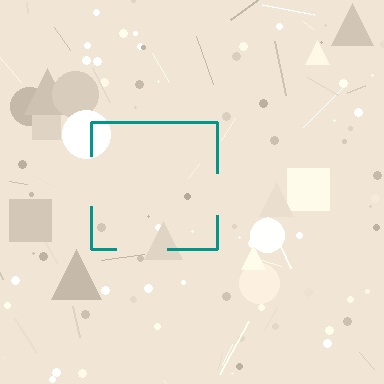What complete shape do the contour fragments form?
The contour fragments form a square.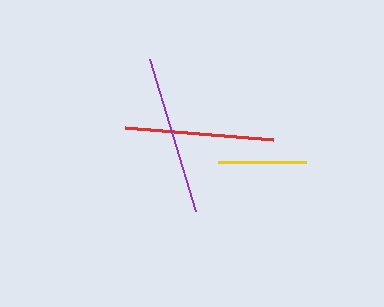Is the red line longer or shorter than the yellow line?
The red line is longer than the yellow line.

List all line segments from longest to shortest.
From longest to shortest: purple, red, yellow.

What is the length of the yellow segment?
The yellow segment is approximately 87 pixels long.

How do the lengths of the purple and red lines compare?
The purple and red lines are approximately the same length.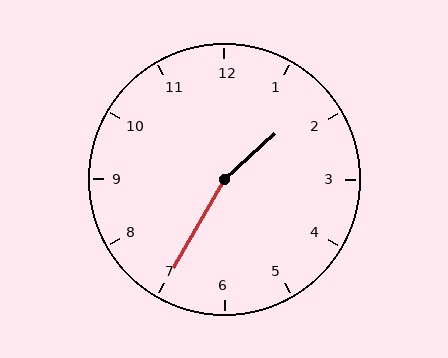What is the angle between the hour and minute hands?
Approximately 162 degrees.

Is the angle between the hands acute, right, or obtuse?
It is obtuse.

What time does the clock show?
1:35.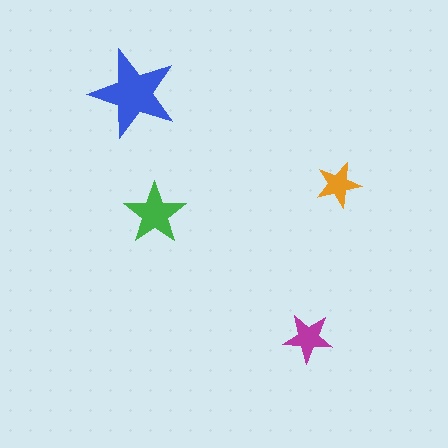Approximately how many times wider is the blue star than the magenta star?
About 2 times wider.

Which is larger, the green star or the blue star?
The blue one.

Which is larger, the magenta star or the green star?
The green one.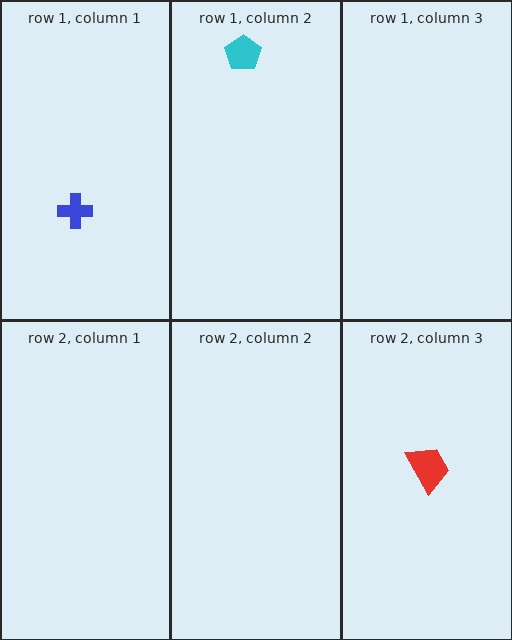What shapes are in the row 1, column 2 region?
The cyan pentagon.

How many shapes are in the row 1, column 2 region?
1.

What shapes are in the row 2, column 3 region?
The red trapezoid.